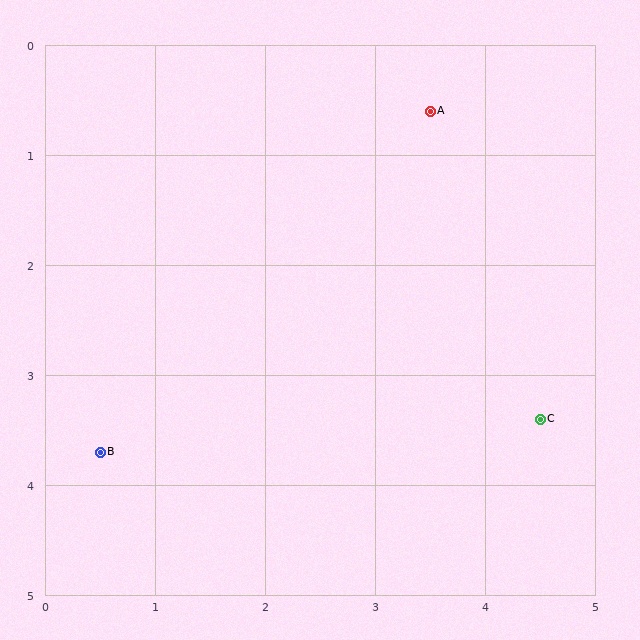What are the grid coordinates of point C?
Point C is at approximately (4.5, 3.4).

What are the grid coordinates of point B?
Point B is at approximately (0.5, 3.7).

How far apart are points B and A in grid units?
Points B and A are about 4.3 grid units apart.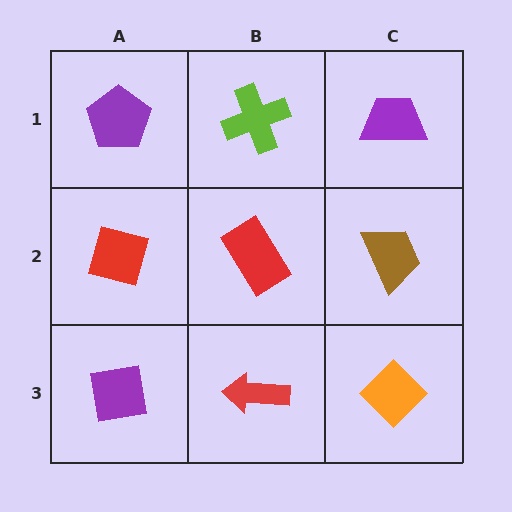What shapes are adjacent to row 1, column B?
A red rectangle (row 2, column B), a purple pentagon (row 1, column A), a purple trapezoid (row 1, column C).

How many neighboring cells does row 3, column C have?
2.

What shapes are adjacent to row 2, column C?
A purple trapezoid (row 1, column C), an orange diamond (row 3, column C), a red rectangle (row 2, column B).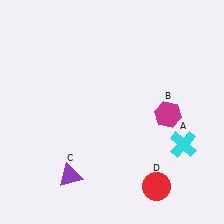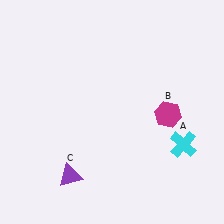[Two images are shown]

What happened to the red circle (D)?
The red circle (D) was removed in Image 2. It was in the bottom-right area of Image 1.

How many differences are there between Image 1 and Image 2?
There is 1 difference between the two images.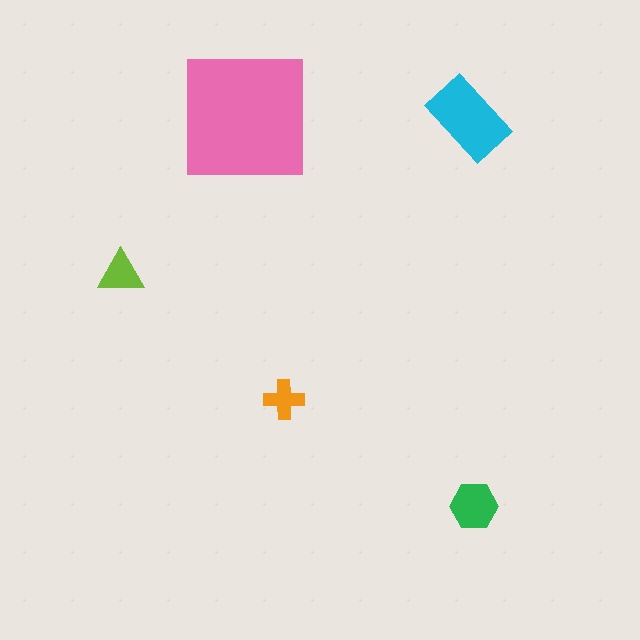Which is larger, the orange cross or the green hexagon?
The green hexagon.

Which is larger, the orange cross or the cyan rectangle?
The cyan rectangle.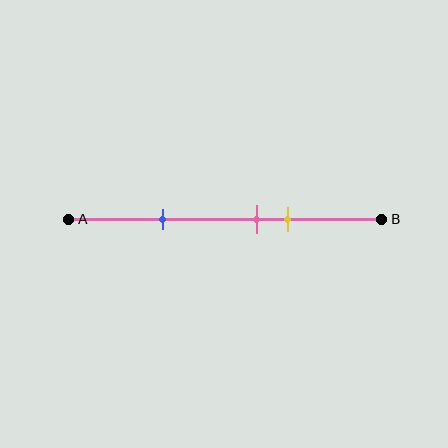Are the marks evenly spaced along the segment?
No, the marks are not evenly spaced.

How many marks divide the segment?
There are 3 marks dividing the segment.